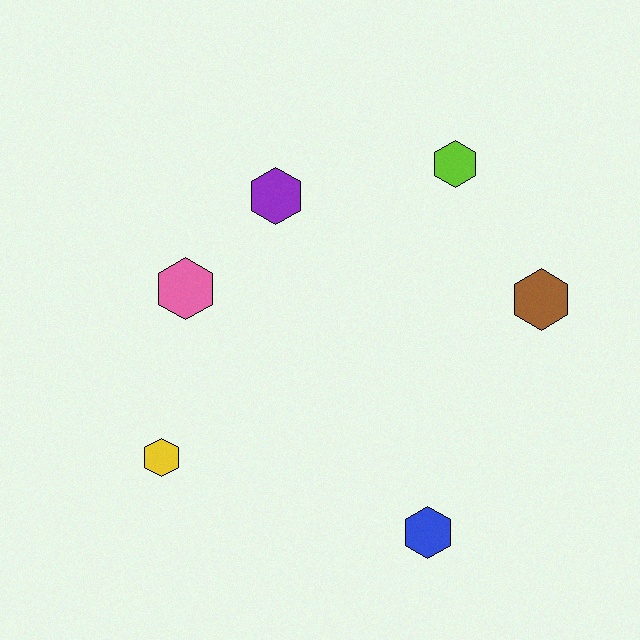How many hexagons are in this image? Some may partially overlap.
There are 6 hexagons.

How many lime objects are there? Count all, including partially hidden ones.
There is 1 lime object.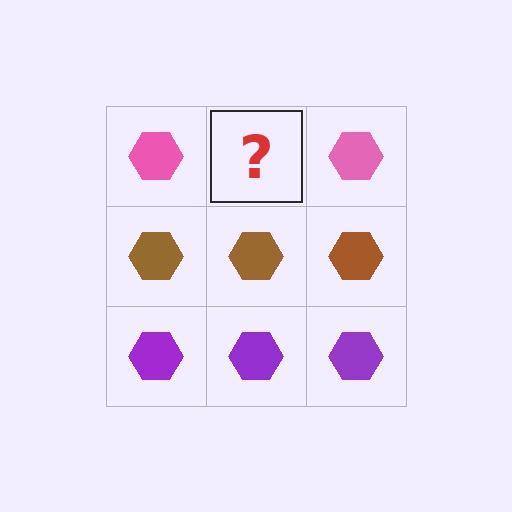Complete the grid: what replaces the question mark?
The question mark should be replaced with a pink hexagon.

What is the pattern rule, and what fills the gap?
The rule is that each row has a consistent color. The gap should be filled with a pink hexagon.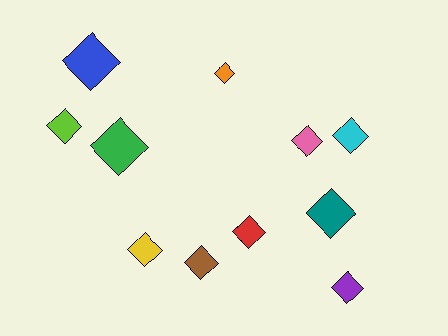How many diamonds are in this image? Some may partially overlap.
There are 11 diamonds.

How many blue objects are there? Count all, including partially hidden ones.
There is 1 blue object.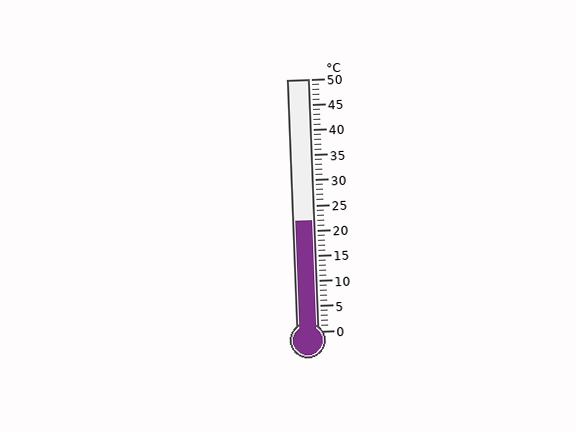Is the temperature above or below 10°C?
The temperature is above 10°C.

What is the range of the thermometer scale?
The thermometer scale ranges from 0°C to 50°C.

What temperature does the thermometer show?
The thermometer shows approximately 22°C.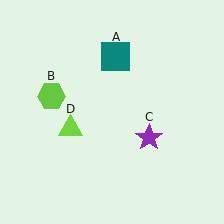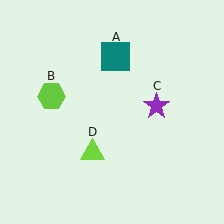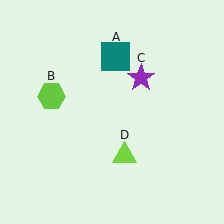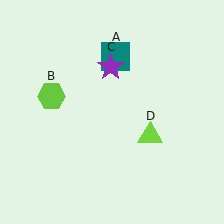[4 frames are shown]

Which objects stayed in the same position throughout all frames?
Teal square (object A) and lime hexagon (object B) remained stationary.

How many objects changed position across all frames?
2 objects changed position: purple star (object C), lime triangle (object D).